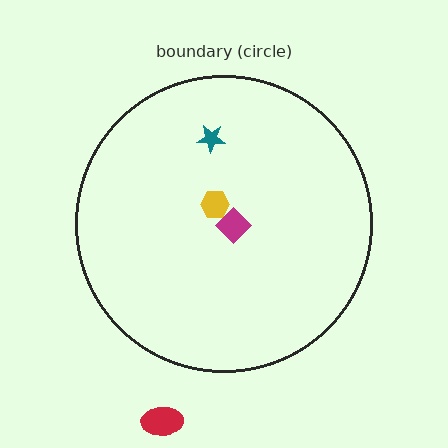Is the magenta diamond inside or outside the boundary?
Inside.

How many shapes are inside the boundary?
3 inside, 1 outside.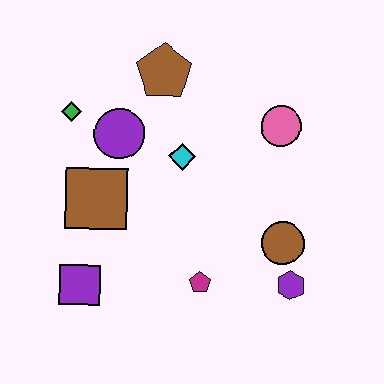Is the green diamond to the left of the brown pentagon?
Yes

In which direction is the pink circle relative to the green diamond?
The pink circle is to the right of the green diamond.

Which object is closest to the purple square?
The brown square is closest to the purple square.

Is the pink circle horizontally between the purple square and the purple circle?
No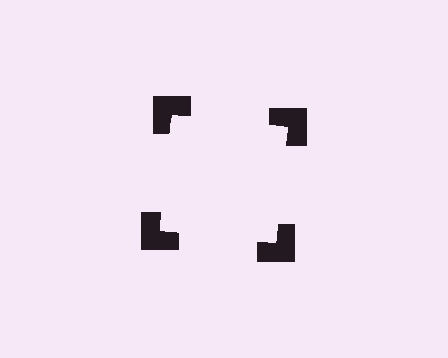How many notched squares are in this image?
There are 4 — one at each vertex of the illusory square.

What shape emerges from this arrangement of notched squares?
An illusory square — its edges are inferred from the aligned wedge cuts in the notched squares, not physically drawn.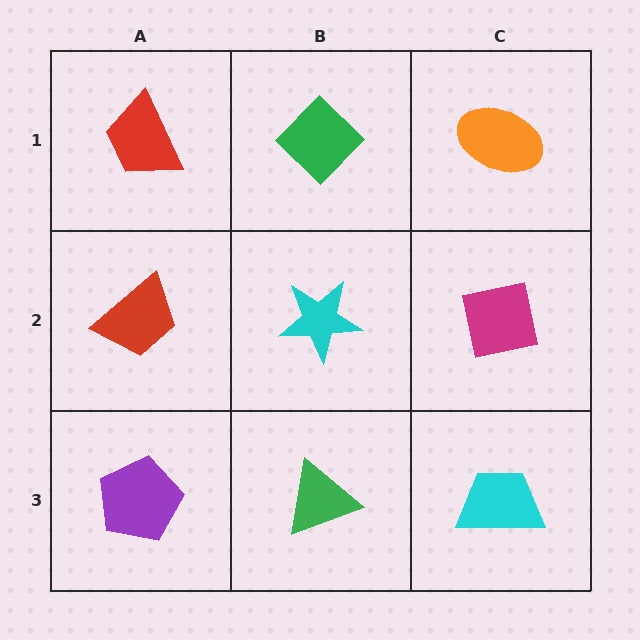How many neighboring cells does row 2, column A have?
3.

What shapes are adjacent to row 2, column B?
A green diamond (row 1, column B), a green triangle (row 3, column B), a red trapezoid (row 2, column A), a magenta square (row 2, column C).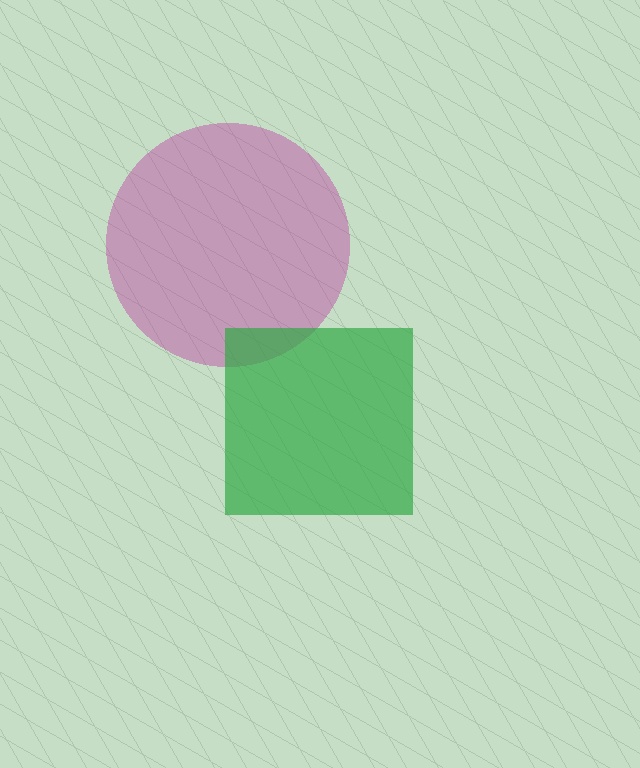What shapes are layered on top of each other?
The layered shapes are: a magenta circle, a green square.